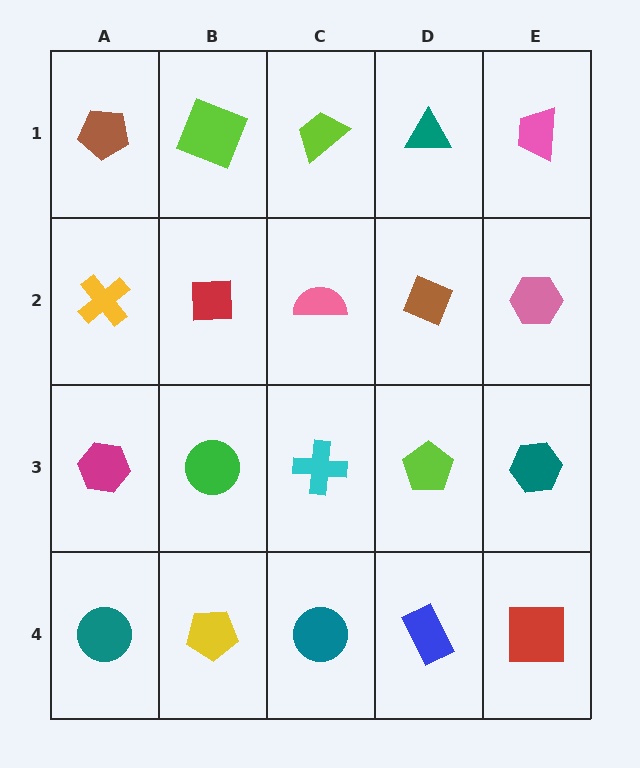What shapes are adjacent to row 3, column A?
A yellow cross (row 2, column A), a teal circle (row 4, column A), a green circle (row 3, column B).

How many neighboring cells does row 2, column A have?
3.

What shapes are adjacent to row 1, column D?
A brown diamond (row 2, column D), a lime trapezoid (row 1, column C), a pink trapezoid (row 1, column E).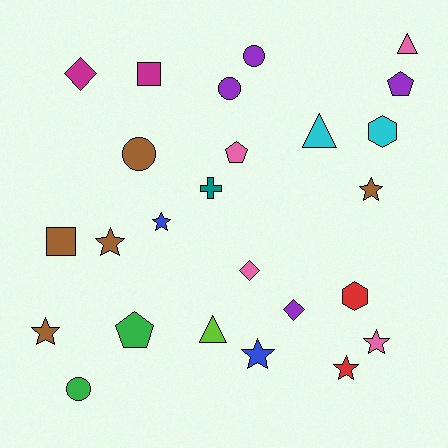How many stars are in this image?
There are 7 stars.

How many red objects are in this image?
There are 2 red objects.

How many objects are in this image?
There are 25 objects.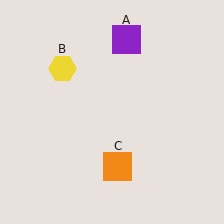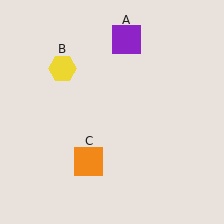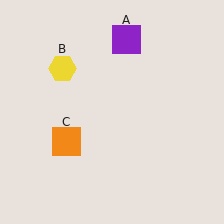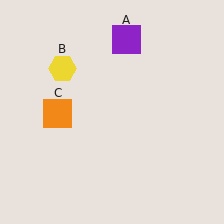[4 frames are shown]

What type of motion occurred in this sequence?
The orange square (object C) rotated clockwise around the center of the scene.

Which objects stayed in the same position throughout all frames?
Purple square (object A) and yellow hexagon (object B) remained stationary.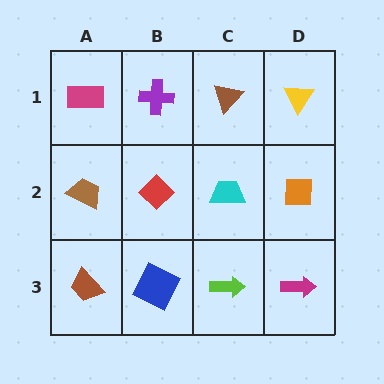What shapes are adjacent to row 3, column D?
An orange square (row 2, column D), a lime arrow (row 3, column C).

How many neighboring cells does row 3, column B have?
3.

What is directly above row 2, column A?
A magenta rectangle.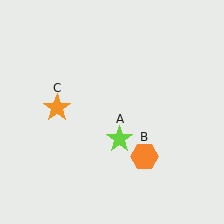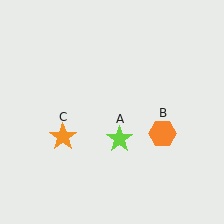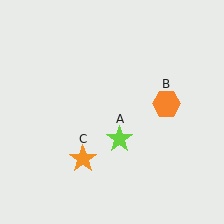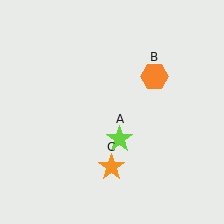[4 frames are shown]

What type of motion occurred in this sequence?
The orange hexagon (object B), orange star (object C) rotated counterclockwise around the center of the scene.